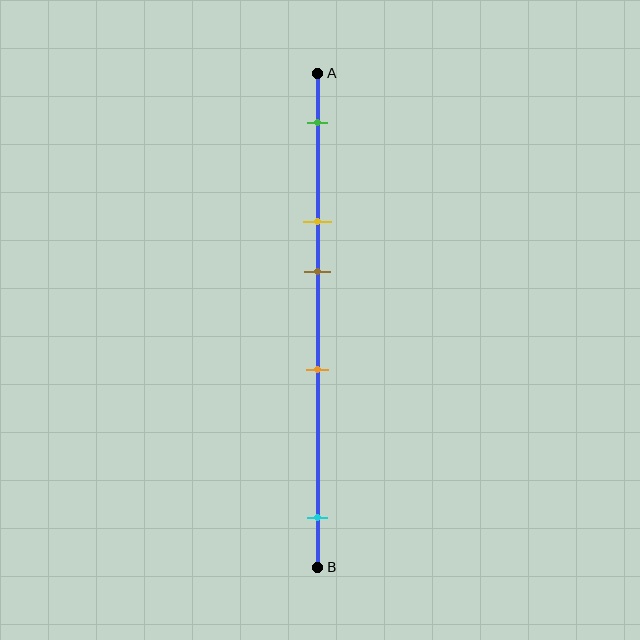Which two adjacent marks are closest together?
The yellow and brown marks are the closest adjacent pair.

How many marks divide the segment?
There are 5 marks dividing the segment.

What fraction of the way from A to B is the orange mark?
The orange mark is approximately 60% (0.6) of the way from A to B.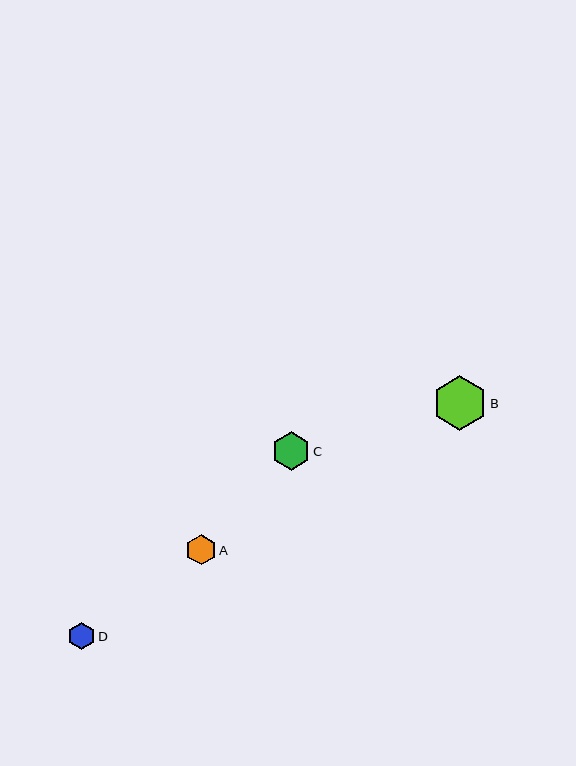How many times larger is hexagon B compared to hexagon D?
Hexagon B is approximately 2.0 times the size of hexagon D.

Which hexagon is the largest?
Hexagon B is the largest with a size of approximately 55 pixels.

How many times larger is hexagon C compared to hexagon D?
Hexagon C is approximately 1.4 times the size of hexagon D.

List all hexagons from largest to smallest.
From largest to smallest: B, C, A, D.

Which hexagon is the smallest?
Hexagon D is the smallest with a size of approximately 28 pixels.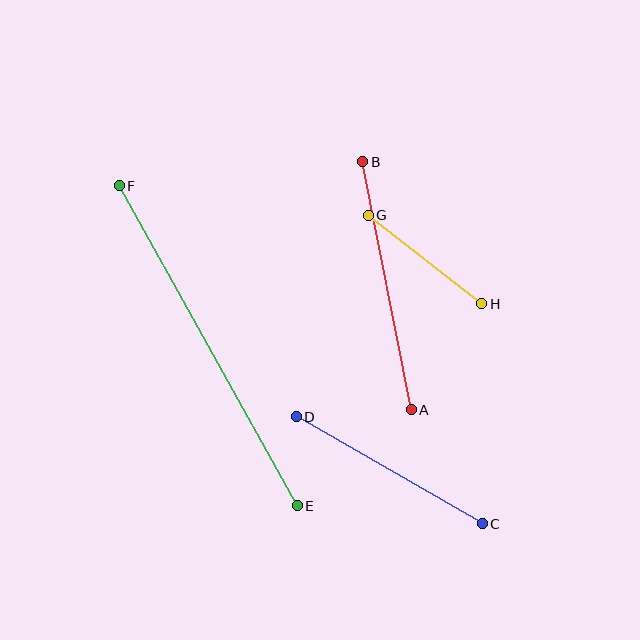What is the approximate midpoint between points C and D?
The midpoint is at approximately (389, 470) pixels.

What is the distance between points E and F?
The distance is approximately 366 pixels.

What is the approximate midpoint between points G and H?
The midpoint is at approximately (425, 259) pixels.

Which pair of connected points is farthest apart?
Points E and F are farthest apart.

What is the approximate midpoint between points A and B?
The midpoint is at approximately (387, 286) pixels.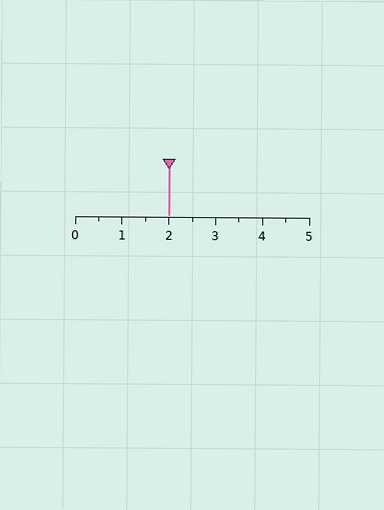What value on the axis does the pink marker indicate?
The marker indicates approximately 2.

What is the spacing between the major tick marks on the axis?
The major ticks are spaced 1 apart.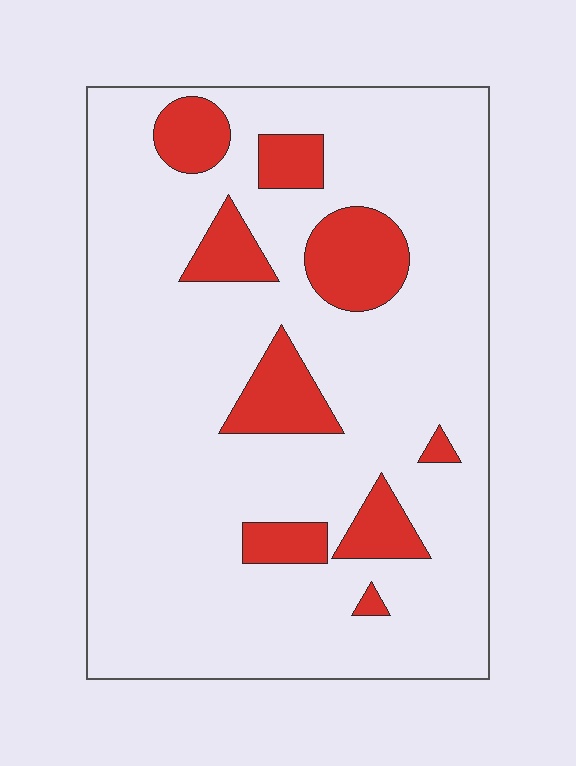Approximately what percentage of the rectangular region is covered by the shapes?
Approximately 15%.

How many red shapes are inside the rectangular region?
9.